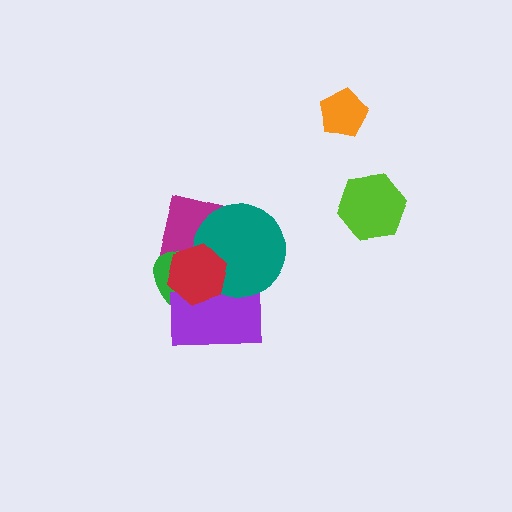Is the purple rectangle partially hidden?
Yes, it is partially covered by another shape.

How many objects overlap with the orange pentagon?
0 objects overlap with the orange pentagon.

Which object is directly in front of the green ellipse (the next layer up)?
The purple rectangle is directly in front of the green ellipse.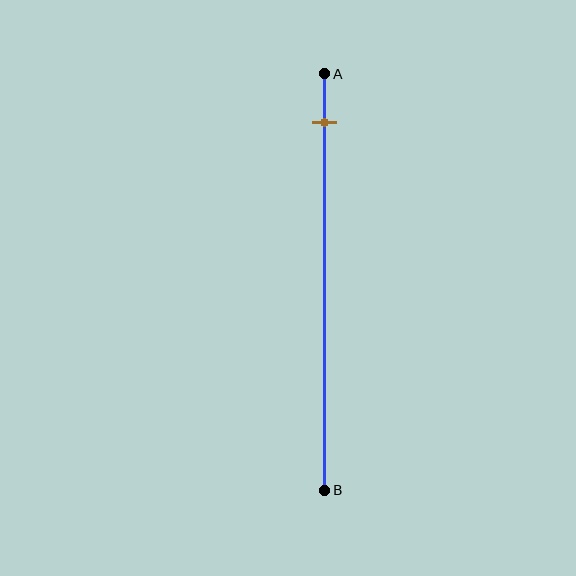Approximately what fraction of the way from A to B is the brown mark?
The brown mark is approximately 10% of the way from A to B.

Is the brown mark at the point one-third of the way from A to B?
No, the mark is at about 10% from A, not at the 33% one-third point.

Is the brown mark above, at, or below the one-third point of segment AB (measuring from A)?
The brown mark is above the one-third point of segment AB.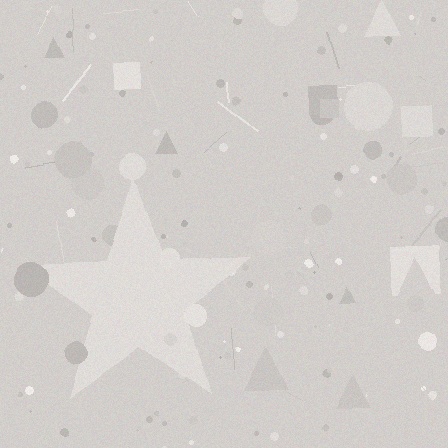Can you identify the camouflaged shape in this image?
The camouflaged shape is a star.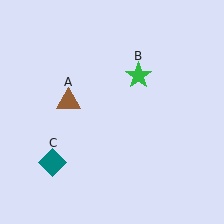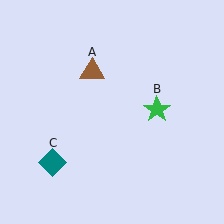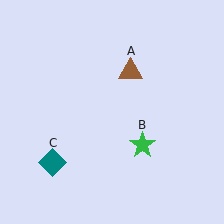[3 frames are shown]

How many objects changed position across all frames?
2 objects changed position: brown triangle (object A), green star (object B).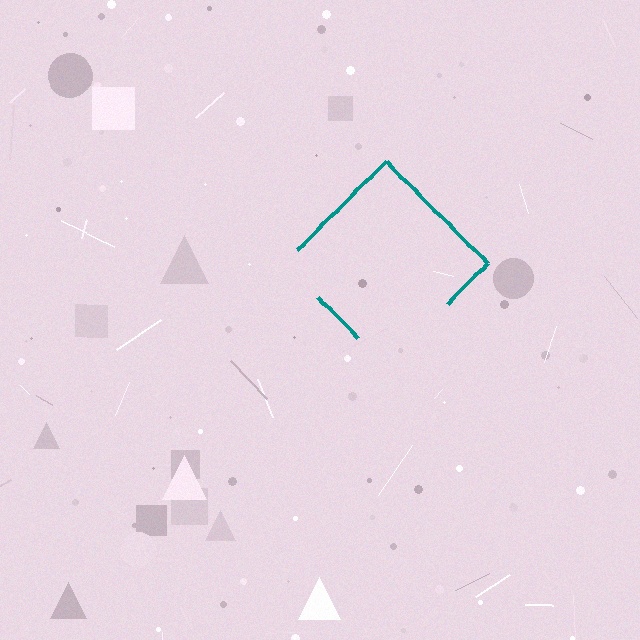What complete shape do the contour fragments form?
The contour fragments form a diamond.